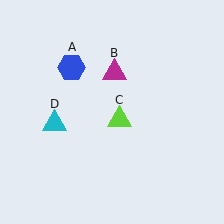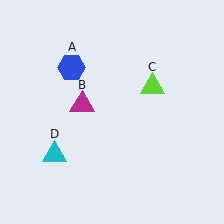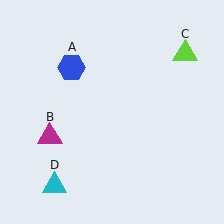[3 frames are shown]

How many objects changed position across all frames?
3 objects changed position: magenta triangle (object B), lime triangle (object C), cyan triangle (object D).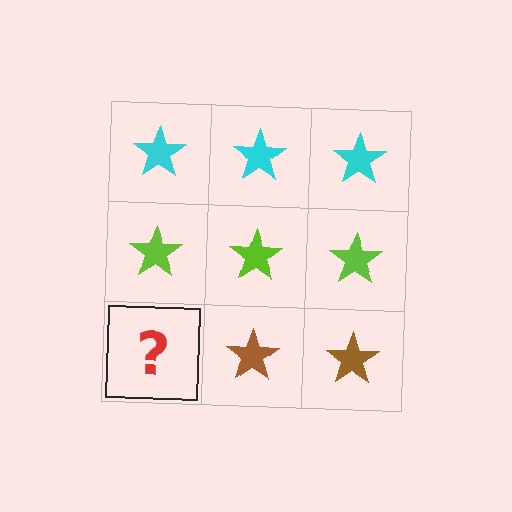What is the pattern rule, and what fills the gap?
The rule is that each row has a consistent color. The gap should be filled with a brown star.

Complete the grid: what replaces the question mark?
The question mark should be replaced with a brown star.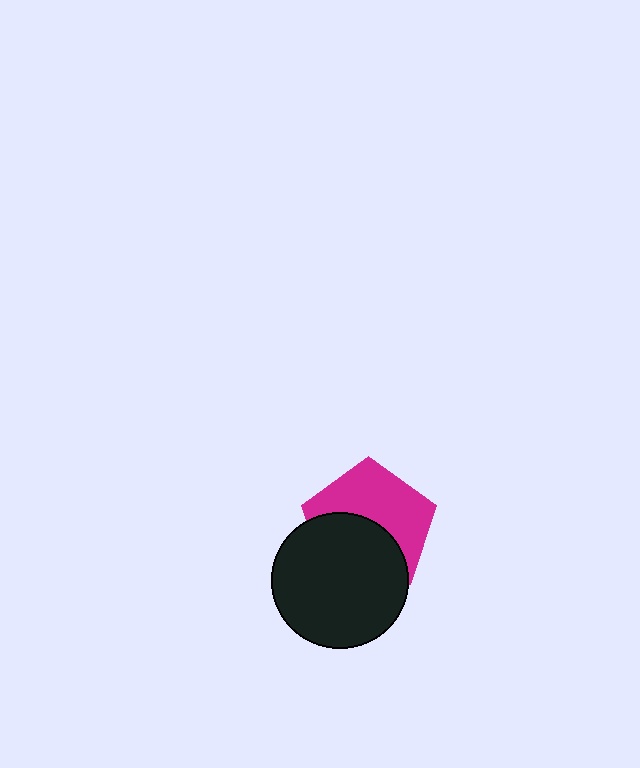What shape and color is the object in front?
The object in front is a black circle.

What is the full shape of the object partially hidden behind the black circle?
The partially hidden object is a magenta pentagon.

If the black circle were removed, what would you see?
You would see the complete magenta pentagon.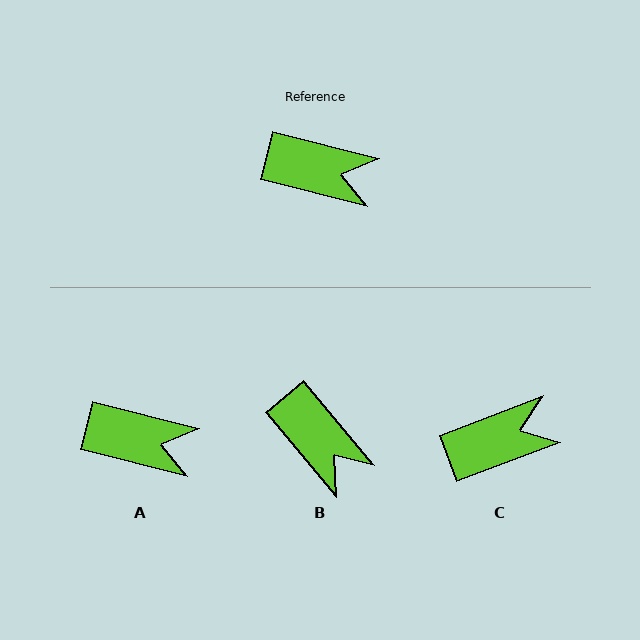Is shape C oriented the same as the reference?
No, it is off by about 35 degrees.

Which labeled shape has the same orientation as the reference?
A.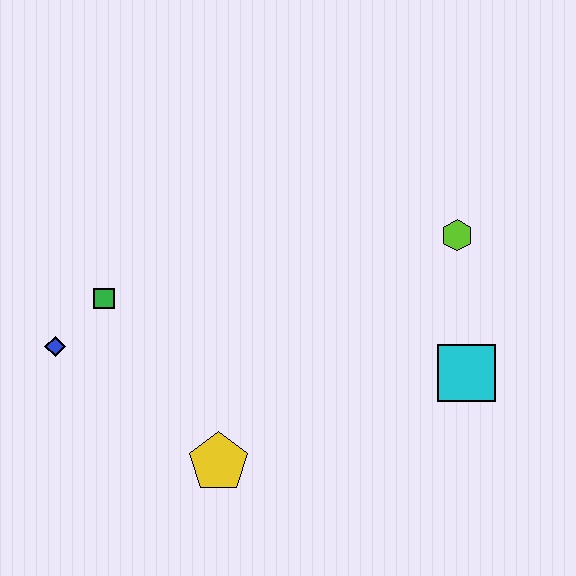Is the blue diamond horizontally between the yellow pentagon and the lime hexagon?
No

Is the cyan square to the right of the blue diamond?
Yes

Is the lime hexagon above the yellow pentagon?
Yes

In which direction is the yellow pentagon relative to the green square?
The yellow pentagon is below the green square.